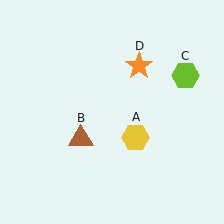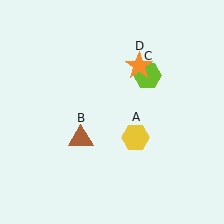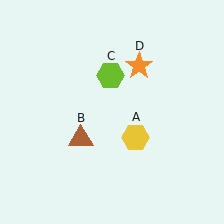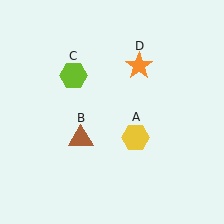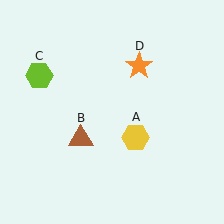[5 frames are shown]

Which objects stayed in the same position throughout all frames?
Yellow hexagon (object A) and brown triangle (object B) and orange star (object D) remained stationary.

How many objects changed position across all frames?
1 object changed position: lime hexagon (object C).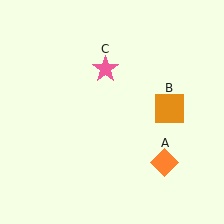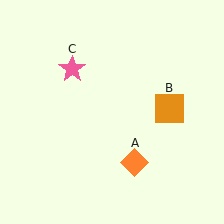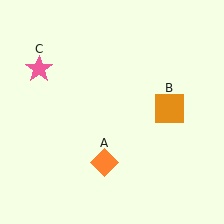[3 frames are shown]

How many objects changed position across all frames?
2 objects changed position: orange diamond (object A), pink star (object C).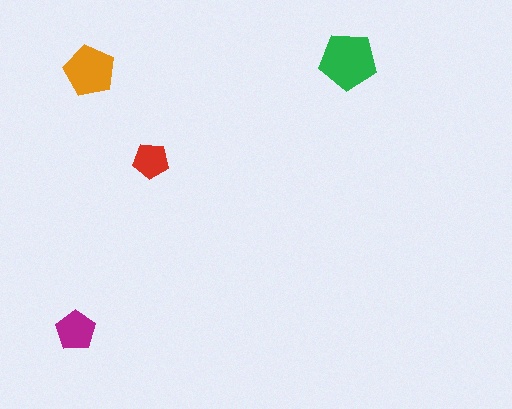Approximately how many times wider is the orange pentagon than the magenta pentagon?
About 1.5 times wider.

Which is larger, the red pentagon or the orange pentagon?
The orange one.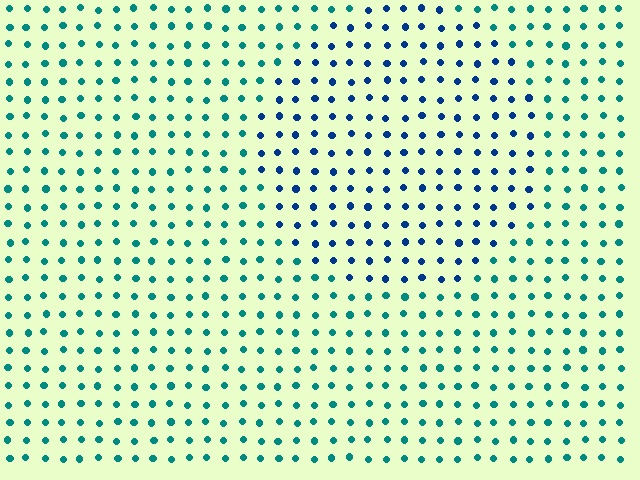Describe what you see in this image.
The image is filled with small teal elements in a uniform arrangement. A circle-shaped region is visible where the elements are tinted to a slightly different hue, forming a subtle color boundary.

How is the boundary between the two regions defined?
The boundary is defined purely by a slight shift in hue (about 41 degrees). Spacing, size, and orientation are identical on both sides.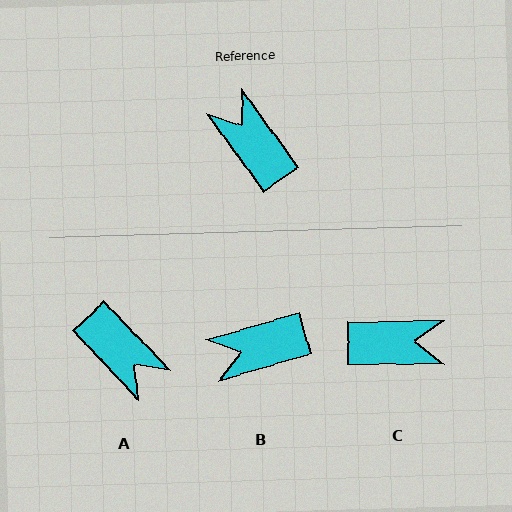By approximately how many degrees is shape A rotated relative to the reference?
Approximately 172 degrees clockwise.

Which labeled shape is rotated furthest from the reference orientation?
A, about 172 degrees away.